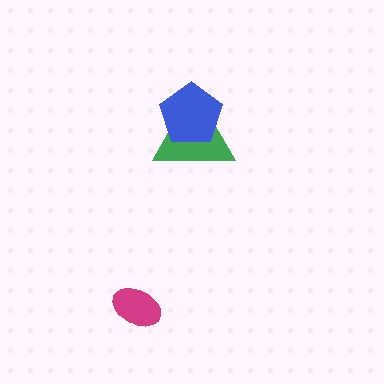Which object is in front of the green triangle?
The blue pentagon is in front of the green triangle.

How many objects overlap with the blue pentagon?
1 object overlaps with the blue pentagon.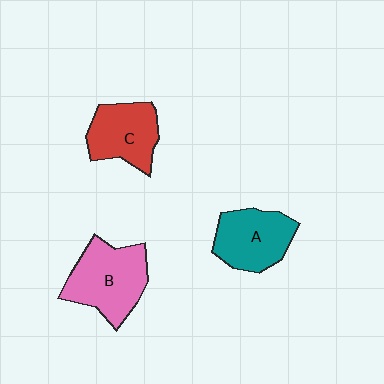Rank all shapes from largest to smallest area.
From largest to smallest: B (pink), A (teal), C (red).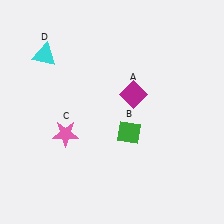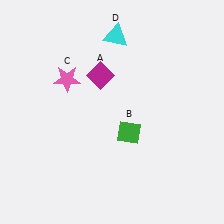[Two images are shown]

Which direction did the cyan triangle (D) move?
The cyan triangle (D) moved right.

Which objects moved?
The objects that moved are: the magenta diamond (A), the pink star (C), the cyan triangle (D).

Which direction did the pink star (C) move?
The pink star (C) moved up.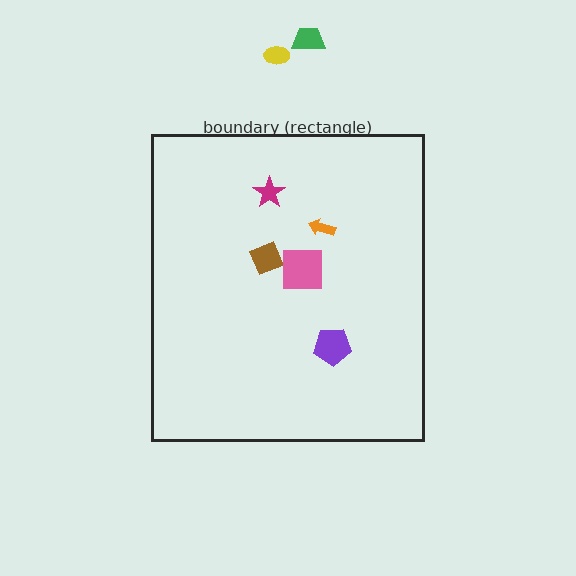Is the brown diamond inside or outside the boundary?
Inside.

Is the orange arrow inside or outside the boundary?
Inside.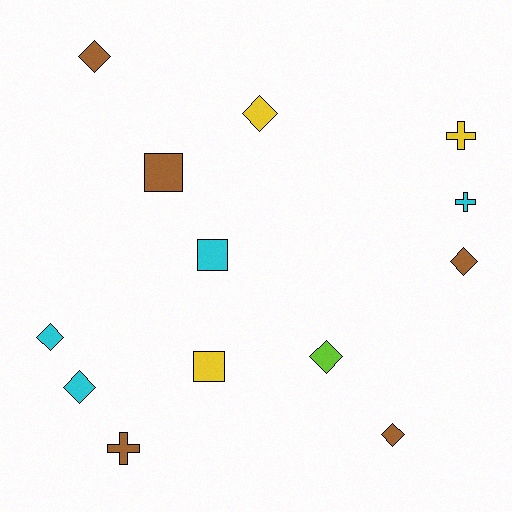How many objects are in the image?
There are 13 objects.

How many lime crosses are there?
There are no lime crosses.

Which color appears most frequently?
Brown, with 5 objects.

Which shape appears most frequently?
Diamond, with 7 objects.